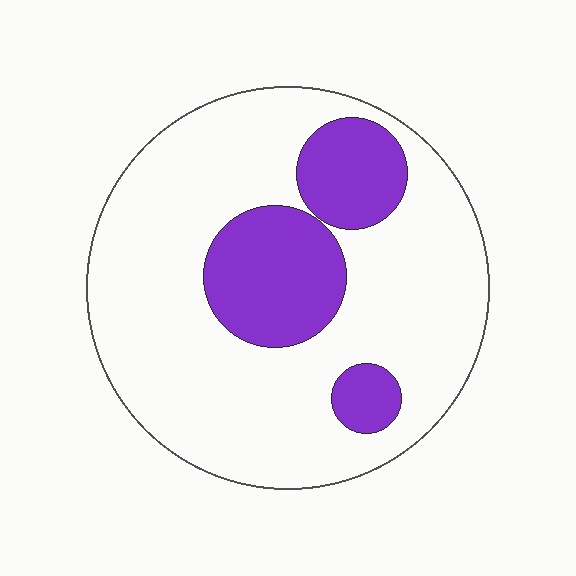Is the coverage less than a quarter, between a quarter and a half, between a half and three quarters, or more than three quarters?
Less than a quarter.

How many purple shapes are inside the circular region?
3.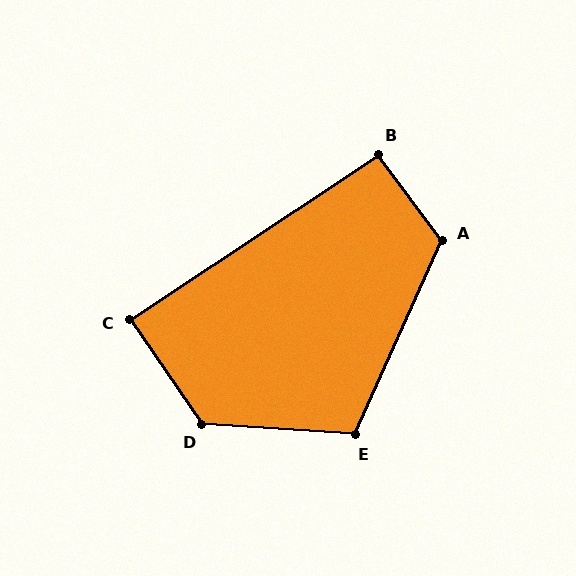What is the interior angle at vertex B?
Approximately 93 degrees (approximately right).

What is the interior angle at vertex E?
Approximately 110 degrees (obtuse).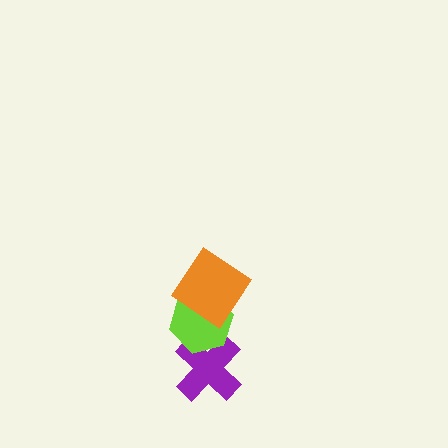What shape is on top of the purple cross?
The lime hexagon is on top of the purple cross.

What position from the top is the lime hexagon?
The lime hexagon is 2nd from the top.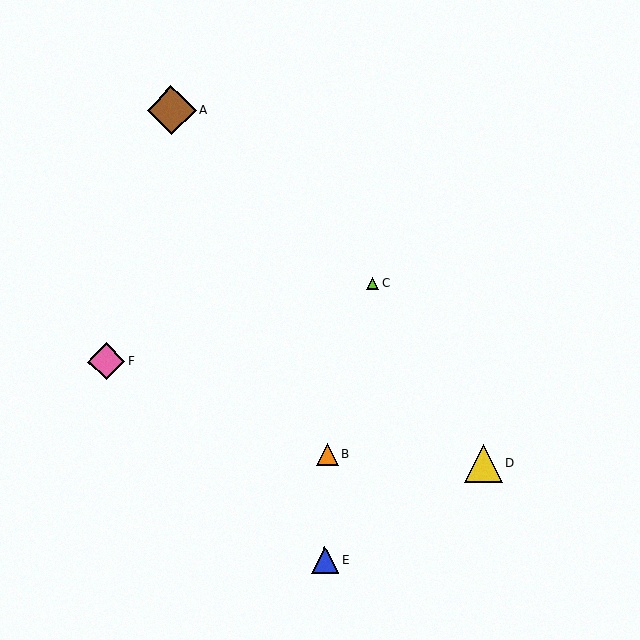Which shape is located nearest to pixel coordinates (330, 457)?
The orange triangle (labeled B) at (327, 454) is nearest to that location.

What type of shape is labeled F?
Shape F is a pink diamond.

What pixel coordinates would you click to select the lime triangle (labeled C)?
Click at (373, 283) to select the lime triangle C.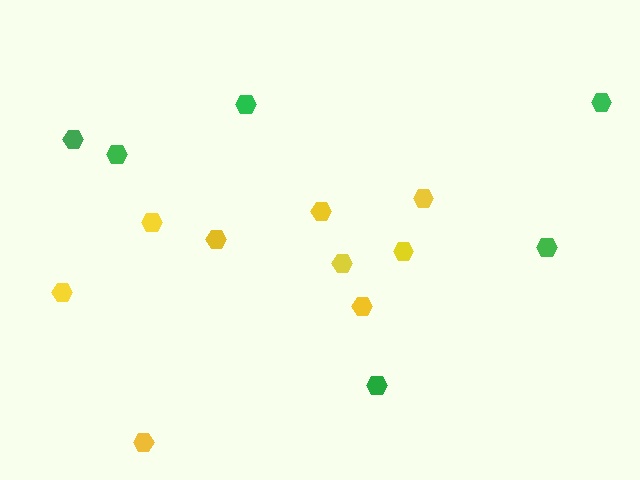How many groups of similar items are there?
There are 2 groups: one group of green hexagons (6) and one group of yellow hexagons (9).